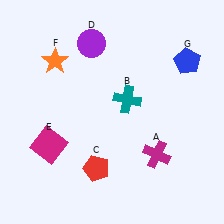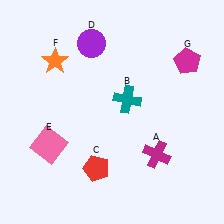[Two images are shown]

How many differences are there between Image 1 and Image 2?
There are 2 differences between the two images.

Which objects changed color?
E changed from magenta to pink. G changed from blue to magenta.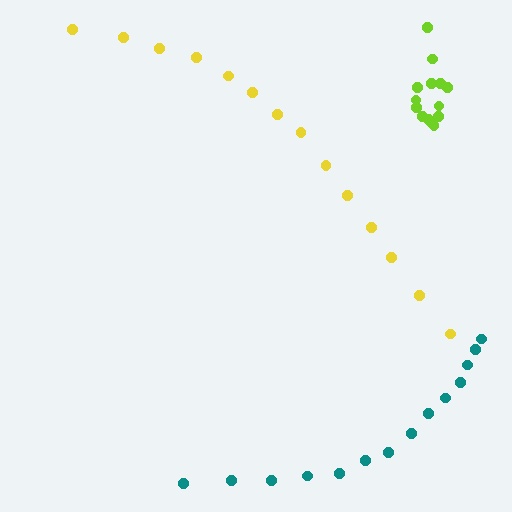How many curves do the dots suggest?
There are 3 distinct paths.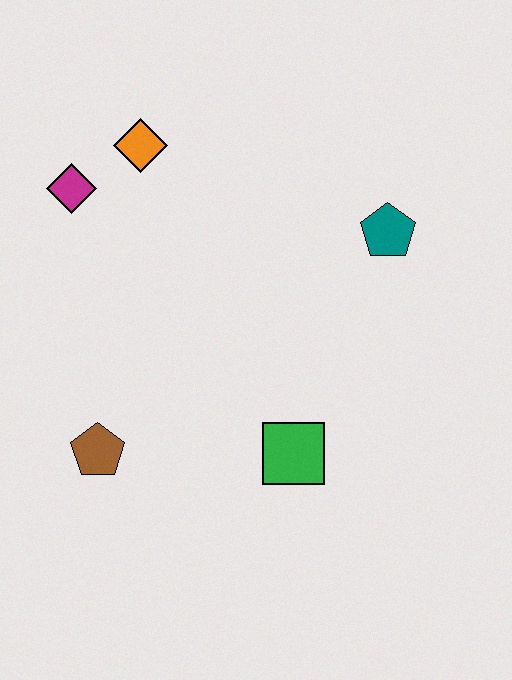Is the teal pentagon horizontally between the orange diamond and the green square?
No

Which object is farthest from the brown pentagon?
The teal pentagon is farthest from the brown pentagon.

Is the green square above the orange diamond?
No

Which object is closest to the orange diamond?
The magenta diamond is closest to the orange diamond.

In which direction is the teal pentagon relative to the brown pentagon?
The teal pentagon is to the right of the brown pentagon.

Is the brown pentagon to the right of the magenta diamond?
Yes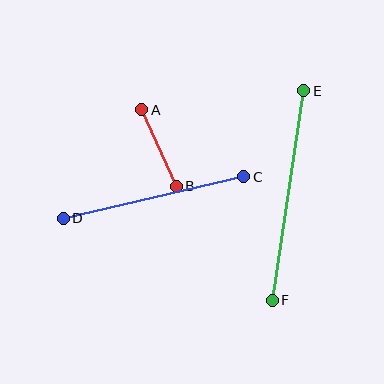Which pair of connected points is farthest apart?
Points E and F are farthest apart.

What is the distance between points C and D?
The distance is approximately 185 pixels.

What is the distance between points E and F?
The distance is approximately 212 pixels.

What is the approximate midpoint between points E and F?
The midpoint is at approximately (288, 195) pixels.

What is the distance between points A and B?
The distance is approximately 84 pixels.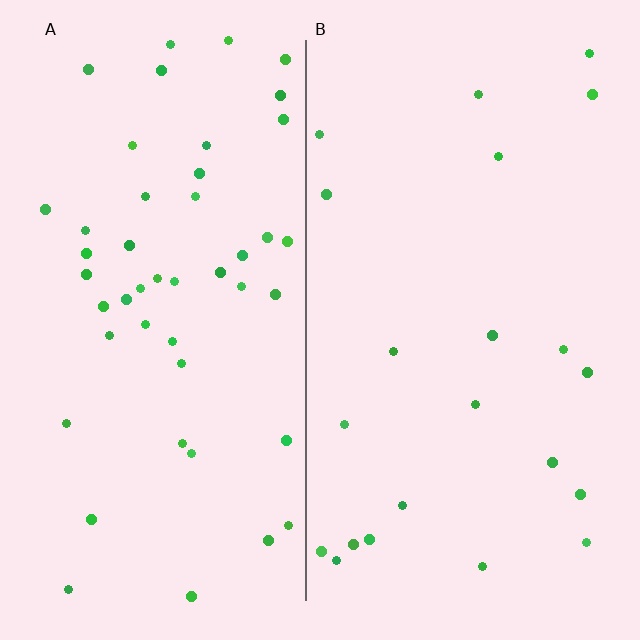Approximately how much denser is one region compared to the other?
Approximately 2.2× — region A over region B.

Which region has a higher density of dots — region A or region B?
A (the left).